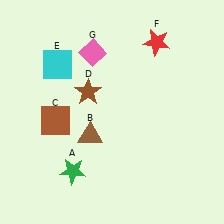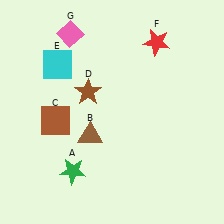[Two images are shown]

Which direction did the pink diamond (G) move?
The pink diamond (G) moved left.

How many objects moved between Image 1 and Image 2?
1 object moved between the two images.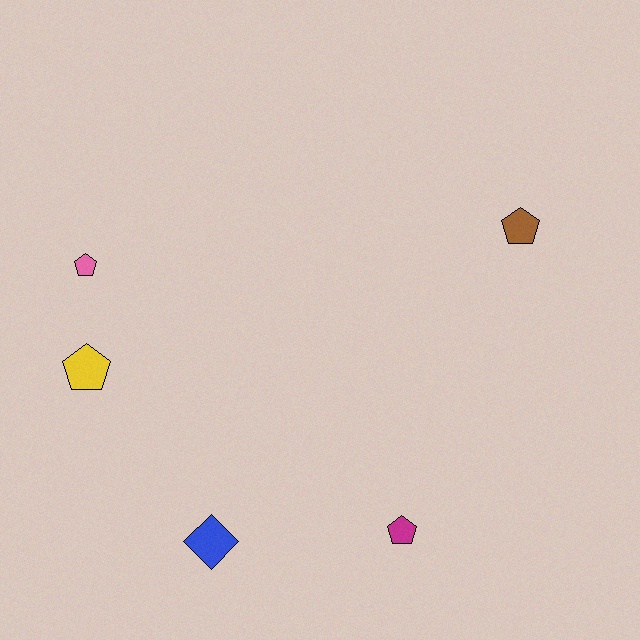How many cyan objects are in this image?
There are no cyan objects.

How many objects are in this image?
There are 5 objects.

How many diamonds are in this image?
There is 1 diamond.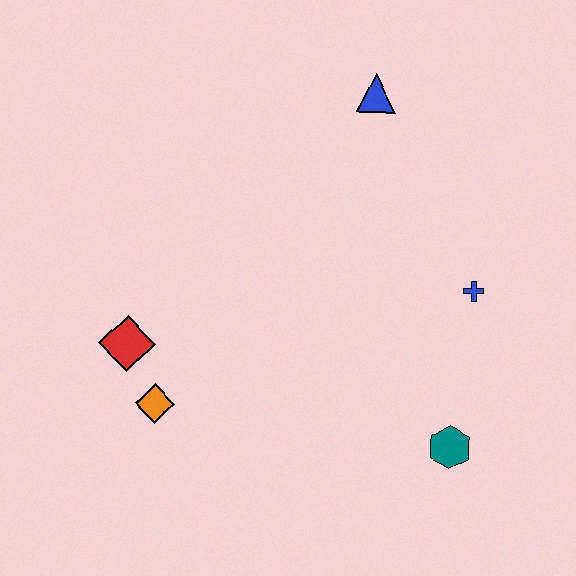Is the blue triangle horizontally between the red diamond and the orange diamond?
No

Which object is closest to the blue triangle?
The blue cross is closest to the blue triangle.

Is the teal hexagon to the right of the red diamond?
Yes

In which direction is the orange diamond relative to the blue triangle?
The orange diamond is below the blue triangle.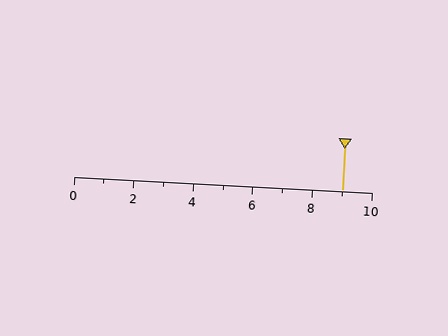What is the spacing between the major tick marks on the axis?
The major ticks are spaced 2 apart.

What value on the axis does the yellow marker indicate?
The marker indicates approximately 9.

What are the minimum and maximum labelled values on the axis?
The axis runs from 0 to 10.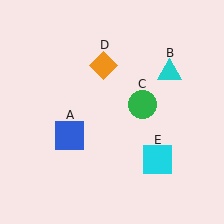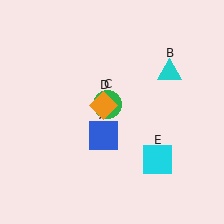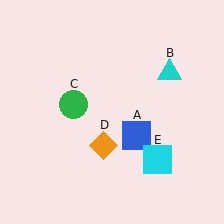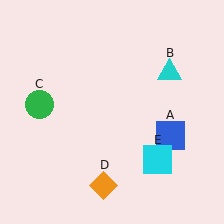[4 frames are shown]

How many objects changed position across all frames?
3 objects changed position: blue square (object A), green circle (object C), orange diamond (object D).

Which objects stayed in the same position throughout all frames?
Cyan triangle (object B) and cyan square (object E) remained stationary.